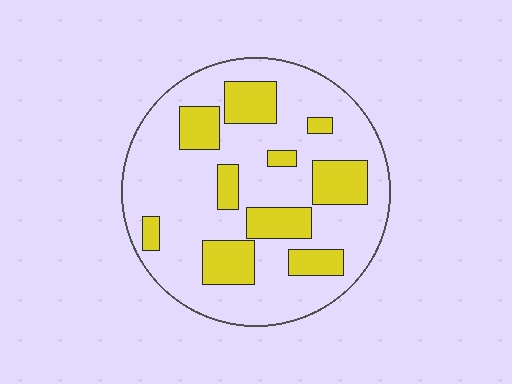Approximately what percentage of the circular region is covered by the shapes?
Approximately 25%.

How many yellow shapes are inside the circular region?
10.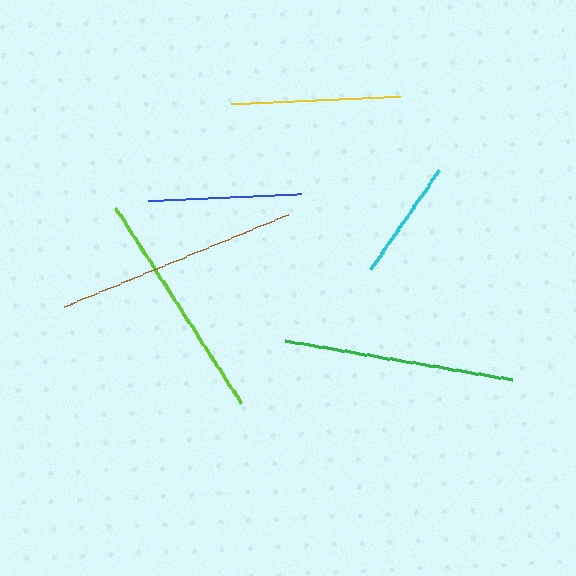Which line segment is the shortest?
The cyan line is the shortest at approximately 121 pixels.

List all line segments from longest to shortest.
From longest to shortest: brown, lime, green, yellow, blue, cyan.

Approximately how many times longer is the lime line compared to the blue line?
The lime line is approximately 1.5 times the length of the blue line.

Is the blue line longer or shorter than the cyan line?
The blue line is longer than the cyan line.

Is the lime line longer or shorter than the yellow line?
The lime line is longer than the yellow line.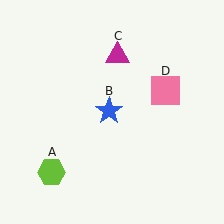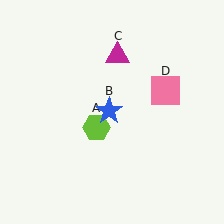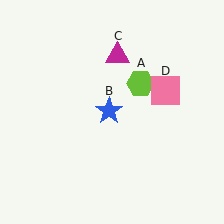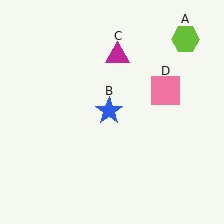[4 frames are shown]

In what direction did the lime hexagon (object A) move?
The lime hexagon (object A) moved up and to the right.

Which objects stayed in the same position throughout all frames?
Blue star (object B) and magenta triangle (object C) and pink square (object D) remained stationary.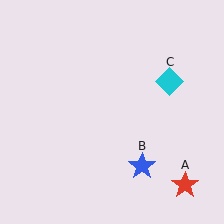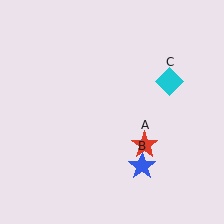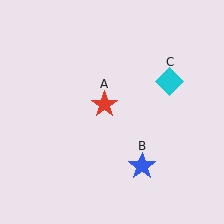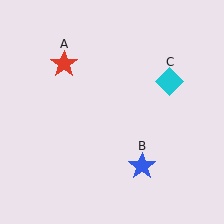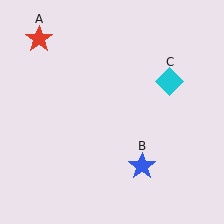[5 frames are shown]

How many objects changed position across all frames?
1 object changed position: red star (object A).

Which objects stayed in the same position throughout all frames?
Blue star (object B) and cyan diamond (object C) remained stationary.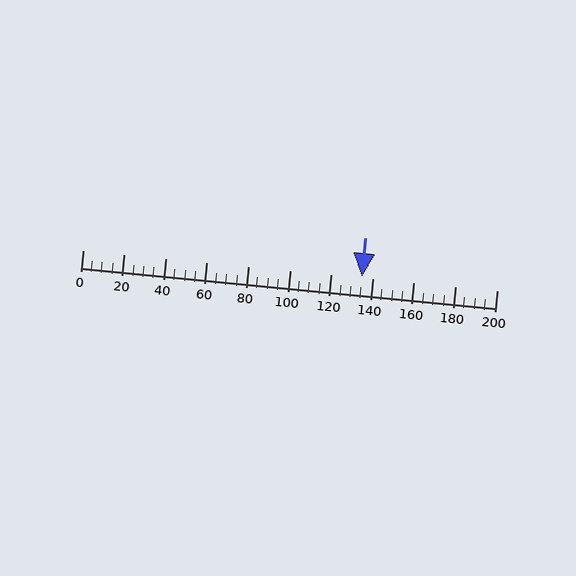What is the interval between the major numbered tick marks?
The major tick marks are spaced 20 units apart.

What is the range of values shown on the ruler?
The ruler shows values from 0 to 200.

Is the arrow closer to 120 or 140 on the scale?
The arrow is closer to 140.